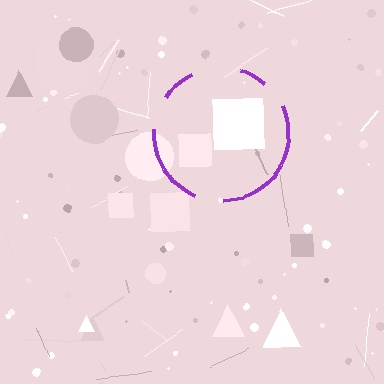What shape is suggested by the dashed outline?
The dashed outline suggests a circle.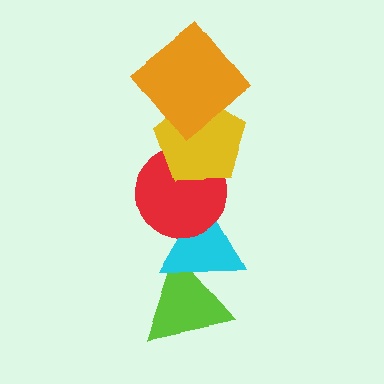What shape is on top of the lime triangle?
The cyan triangle is on top of the lime triangle.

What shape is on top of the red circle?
The yellow pentagon is on top of the red circle.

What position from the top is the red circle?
The red circle is 3rd from the top.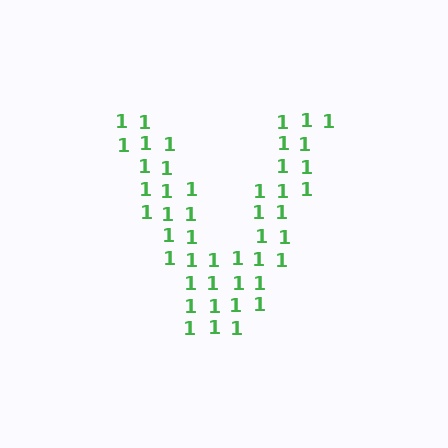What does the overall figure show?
The overall figure shows the letter V.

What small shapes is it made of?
It is made of small digit 1's.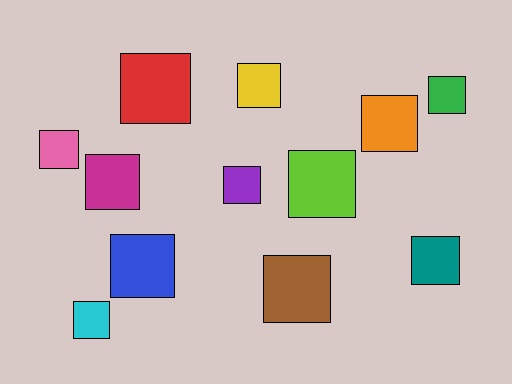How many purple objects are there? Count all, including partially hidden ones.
There is 1 purple object.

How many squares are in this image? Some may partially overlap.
There are 12 squares.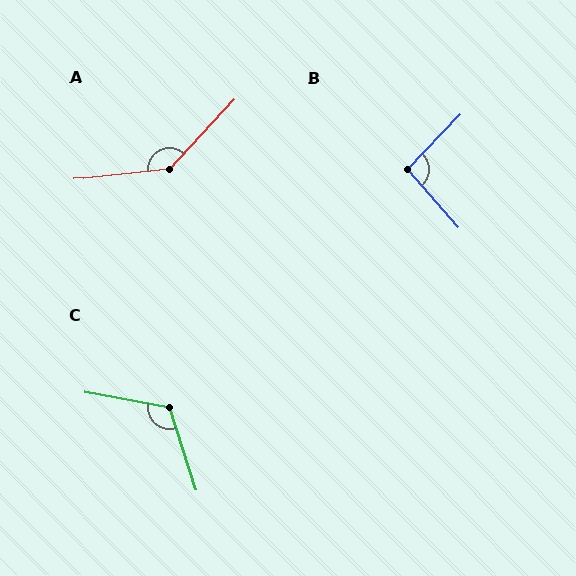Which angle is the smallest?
B, at approximately 95 degrees.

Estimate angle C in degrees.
Approximately 118 degrees.